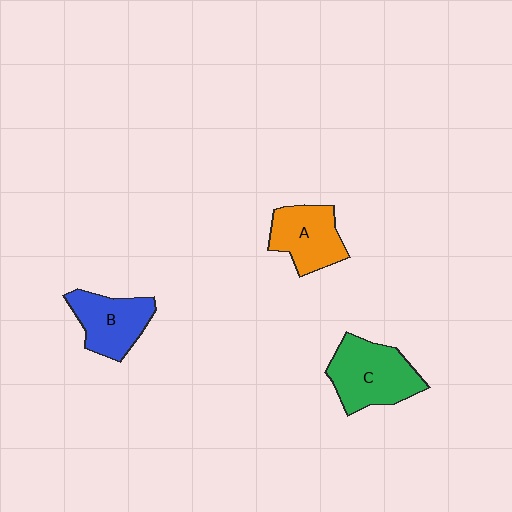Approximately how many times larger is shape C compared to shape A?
Approximately 1.3 times.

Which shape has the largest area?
Shape C (green).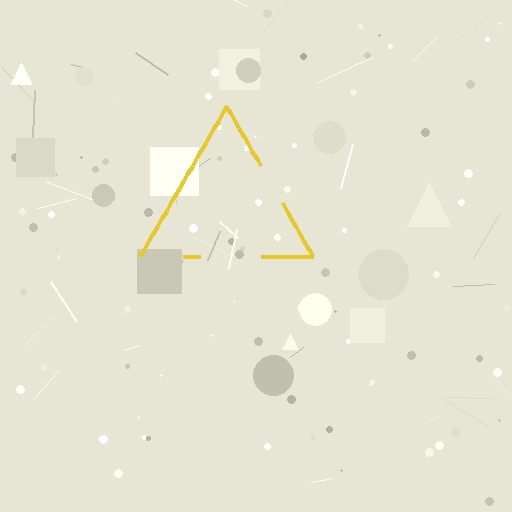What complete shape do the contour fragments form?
The contour fragments form a triangle.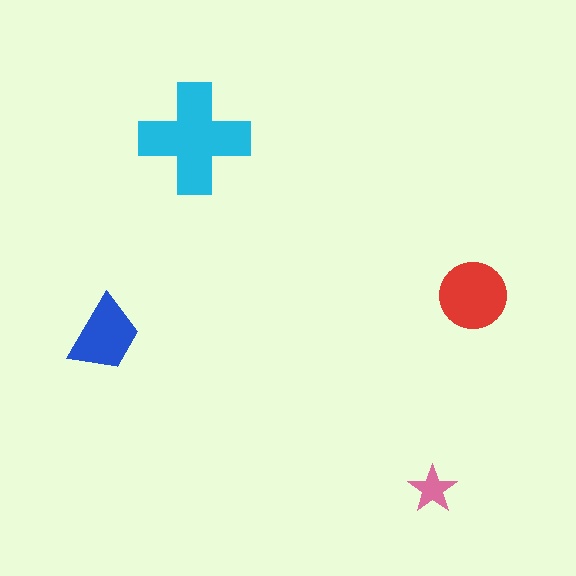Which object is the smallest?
The pink star.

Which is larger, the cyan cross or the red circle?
The cyan cross.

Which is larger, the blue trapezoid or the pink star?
The blue trapezoid.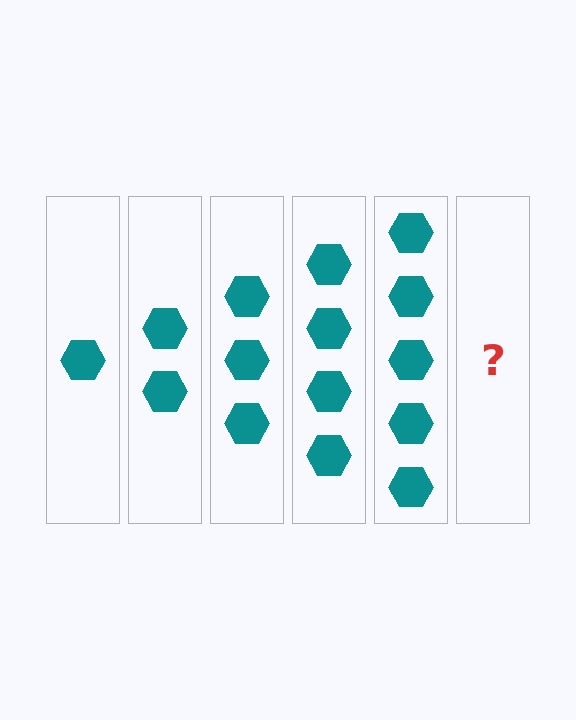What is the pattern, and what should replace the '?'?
The pattern is that each step adds one more hexagon. The '?' should be 6 hexagons.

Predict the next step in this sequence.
The next step is 6 hexagons.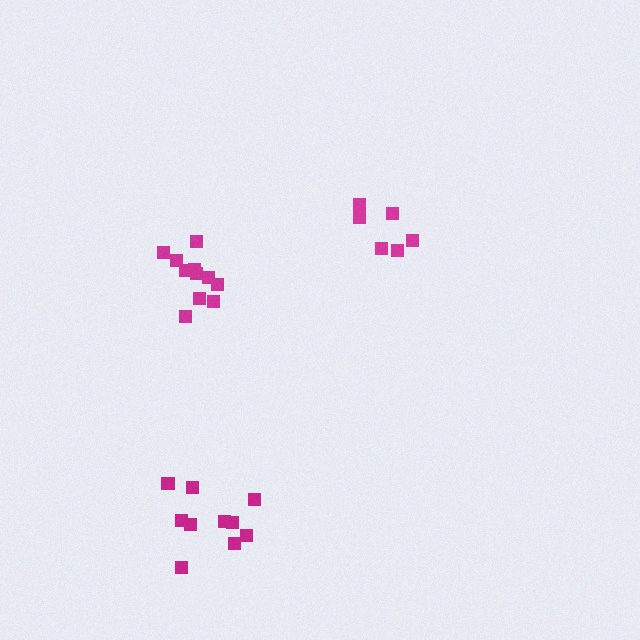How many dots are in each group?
Group 1: 6 dots, Group 2: 11 dots, Group 3: 10 dots (27 total).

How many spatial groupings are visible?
There are 3 spatial groupings.